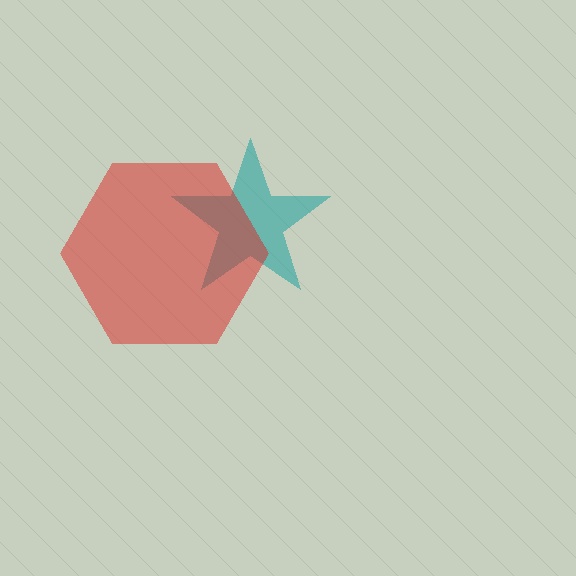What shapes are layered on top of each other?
The layered shapes are: a teal star, a red hexagon.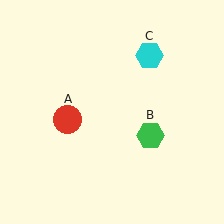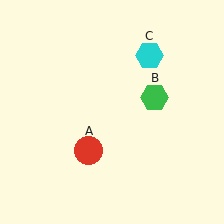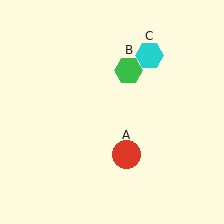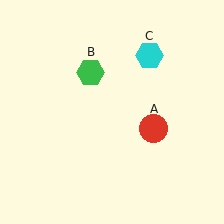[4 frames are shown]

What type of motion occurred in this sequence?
The red circle (object A), green hexagon (object B) rotated counterclockwise around the center of the scene.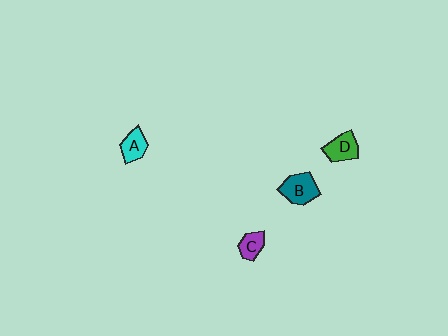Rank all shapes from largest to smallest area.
From largest to smallest: B (teal), D (green), A (cyan), C (purple).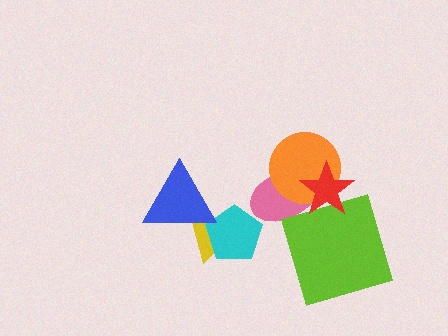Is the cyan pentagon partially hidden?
Yes, it is partially covered by another shape.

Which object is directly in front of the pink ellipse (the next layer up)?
The orange circle is directly in front of the pink ellipse.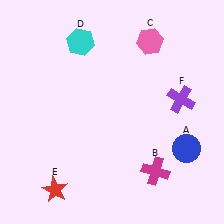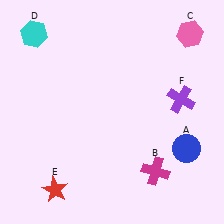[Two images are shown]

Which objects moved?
The objects that moved are: the pink hexagon (C), the cyan hexagon (D).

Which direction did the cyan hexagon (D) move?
The cyan hexagon (D) moved left.